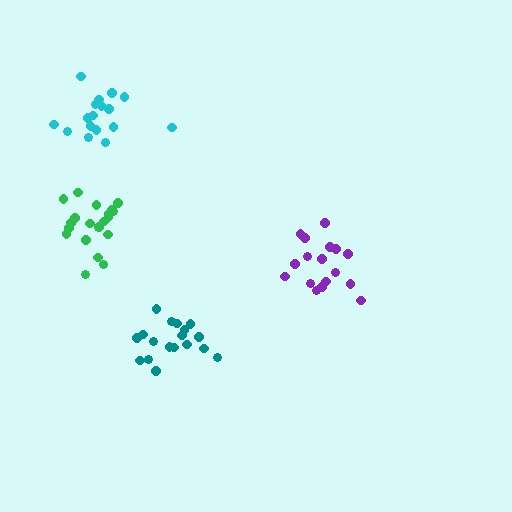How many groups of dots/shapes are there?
There are 4 groups.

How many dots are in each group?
Group 1: 21 dots, Group 2: 17 dots, Group 3: 18 dots, Group 4: 17 dots (73 total).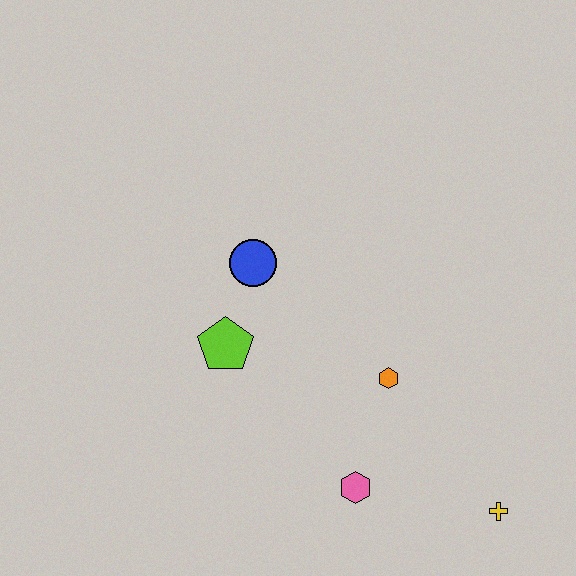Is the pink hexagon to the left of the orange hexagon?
Yes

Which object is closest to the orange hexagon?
The pink hexagon is closest to the orange hexagon.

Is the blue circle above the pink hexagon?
Yes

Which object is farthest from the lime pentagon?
The yellow cross is farthest from the lime pentagon.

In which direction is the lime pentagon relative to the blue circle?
The lime pentagon is below the blue circle.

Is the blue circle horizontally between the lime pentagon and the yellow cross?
Yes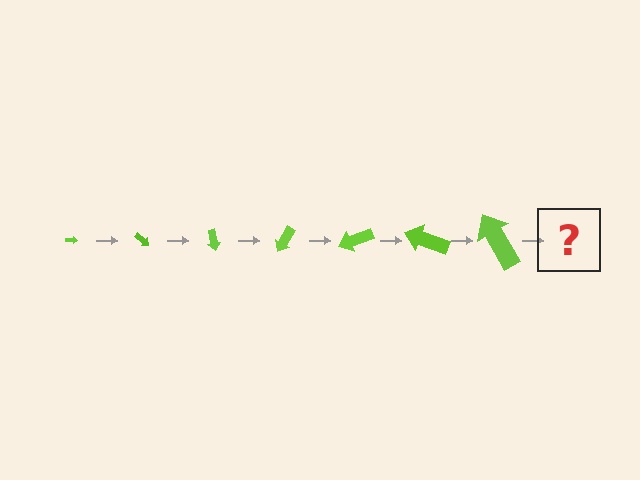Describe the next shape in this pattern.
It should be an arrow, larger than the previous one and rotated 280 degrees from the start.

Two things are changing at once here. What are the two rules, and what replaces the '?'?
The two rules are that the arrow grows larger each step and it rotates 40 degrees each step. The '?' should be an arrow, larger than the previous one and rotated 280 degrees from the start.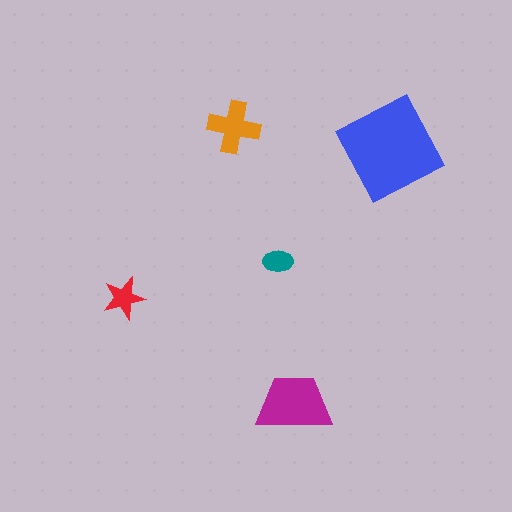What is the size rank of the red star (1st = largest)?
4th.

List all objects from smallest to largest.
The teal ellipse, the red star, the orange cross, the magenta trapezoid, the blue diamond.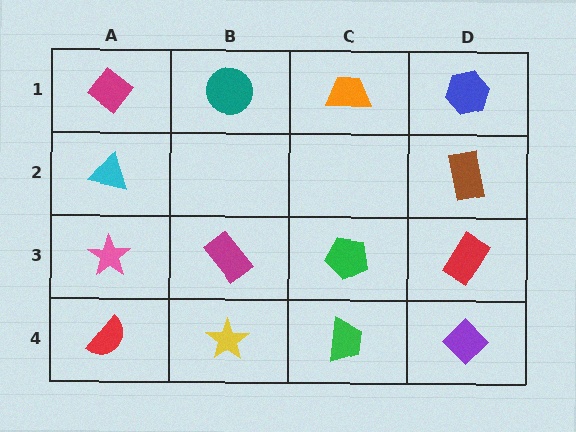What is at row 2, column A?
A cyan triangle.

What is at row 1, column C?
An orange trapezoid.